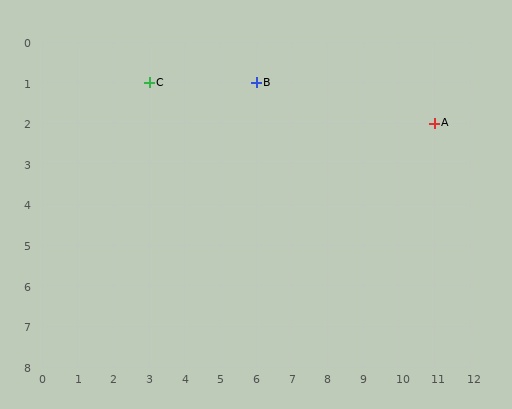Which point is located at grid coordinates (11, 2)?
Point A is at (11, 2).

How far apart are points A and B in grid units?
Points A and B are 5 columns and 1 row apart (about 5.1 grid units diagonally).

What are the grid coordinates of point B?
Point B is at grid coordinates (6, 1).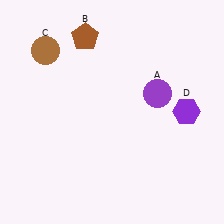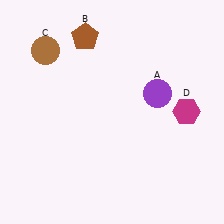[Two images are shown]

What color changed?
The hexagon (D) changed from purple in Image 1 to magenta in Image 2.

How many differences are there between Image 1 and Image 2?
There is 1 difference between the two images.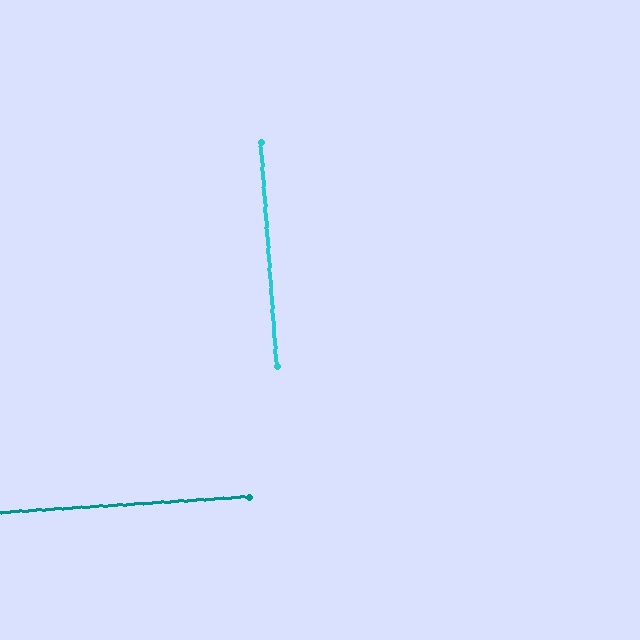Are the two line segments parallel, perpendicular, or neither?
Perpendicular — they meet at approximately 90°.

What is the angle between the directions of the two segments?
Approximately 90 degrees.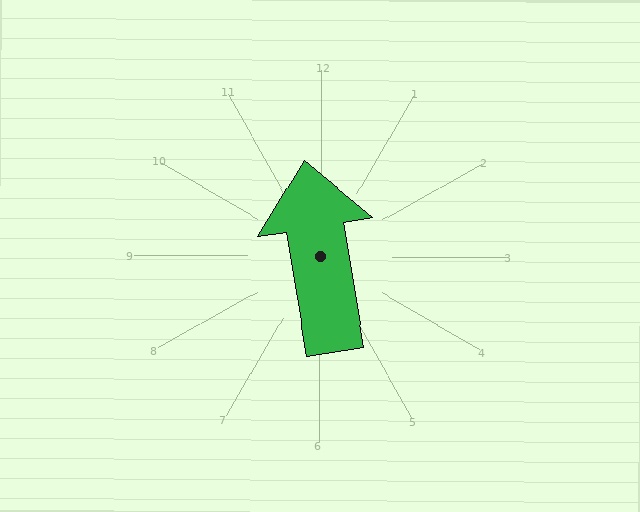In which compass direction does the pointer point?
North.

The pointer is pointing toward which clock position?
Roughly 12 o'clock.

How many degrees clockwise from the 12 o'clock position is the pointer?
Approximately 350 degrees.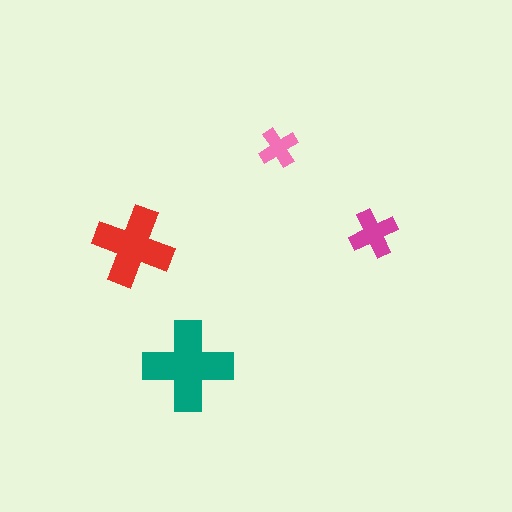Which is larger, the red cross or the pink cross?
The red one.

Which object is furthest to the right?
The magenta cross is rightmost.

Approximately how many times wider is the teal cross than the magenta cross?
About 2 times wider.